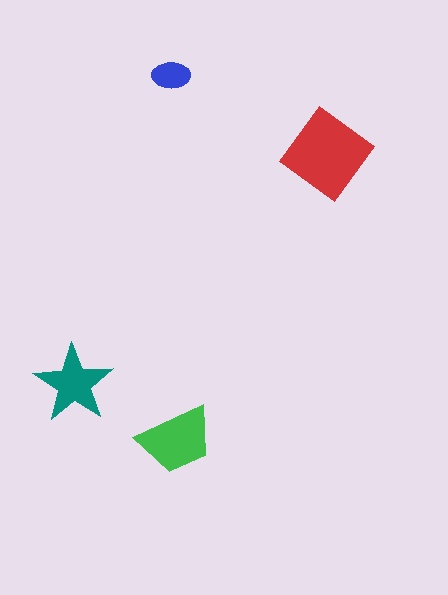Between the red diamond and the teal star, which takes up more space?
The red diamond.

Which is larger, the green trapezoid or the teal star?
The green trapezoid.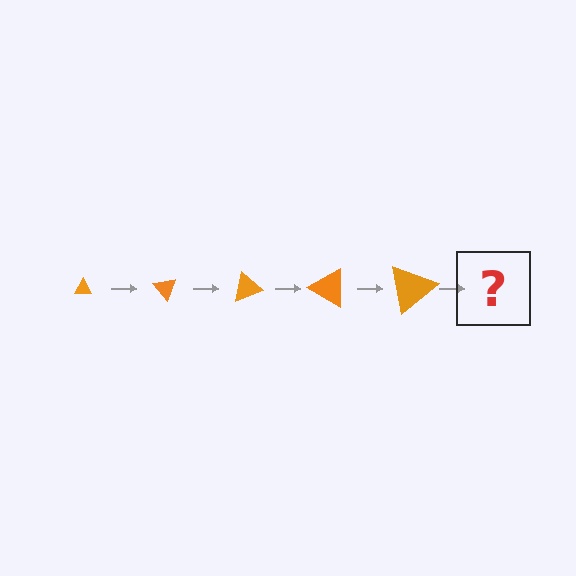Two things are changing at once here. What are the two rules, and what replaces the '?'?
The two rules are that the triangle grows larger each step and it rotates 50 degrees each step. The '?' should be a triangle, larger than the previous one and rotated 250 degrees from the start.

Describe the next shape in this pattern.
It should be a triangle, larger than the previous one and rotated 250 degrees from the start.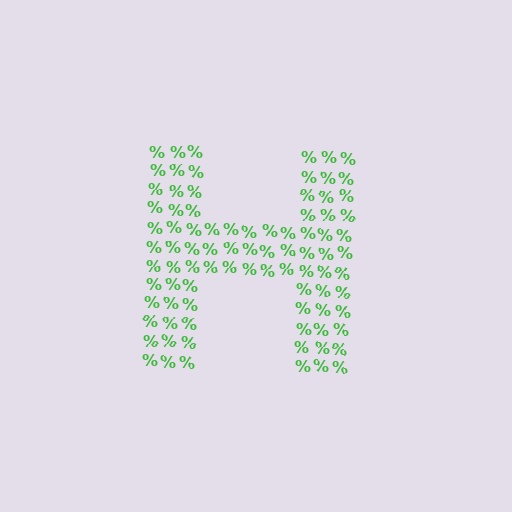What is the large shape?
The large shape is the letter H.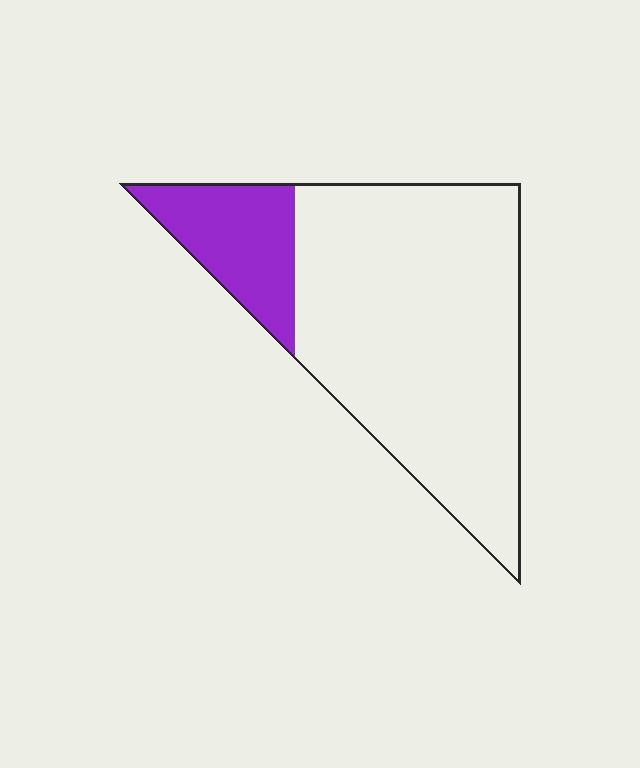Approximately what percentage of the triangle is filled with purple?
Approximately 20%.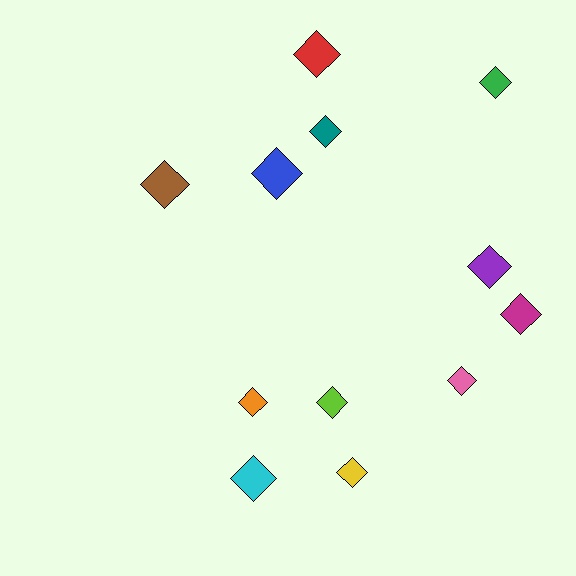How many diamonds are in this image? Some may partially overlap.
There are 12 diamonds.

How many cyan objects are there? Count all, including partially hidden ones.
There is 1 cyan object.